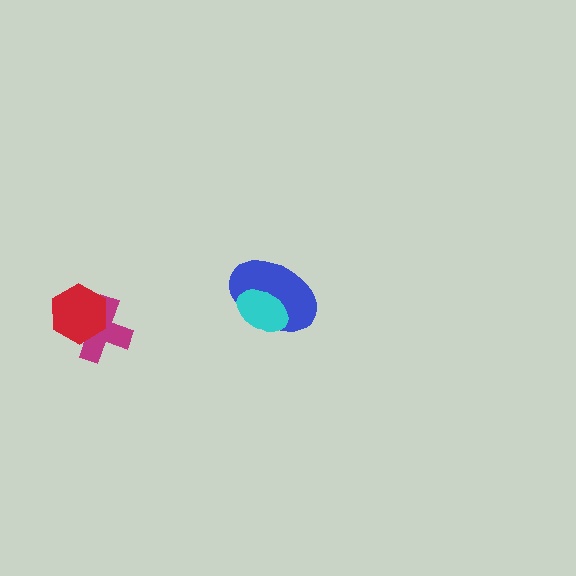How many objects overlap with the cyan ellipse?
1 object overlaps with the cyan ellipse.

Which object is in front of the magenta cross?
The red hexagon is in front of the magenta cross.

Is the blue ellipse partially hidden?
Yes, it is partially covered by another shape.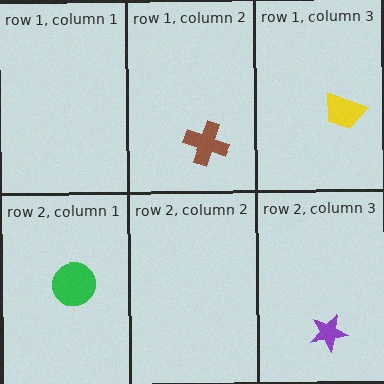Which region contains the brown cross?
The row 1, column 2 region.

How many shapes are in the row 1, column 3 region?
1.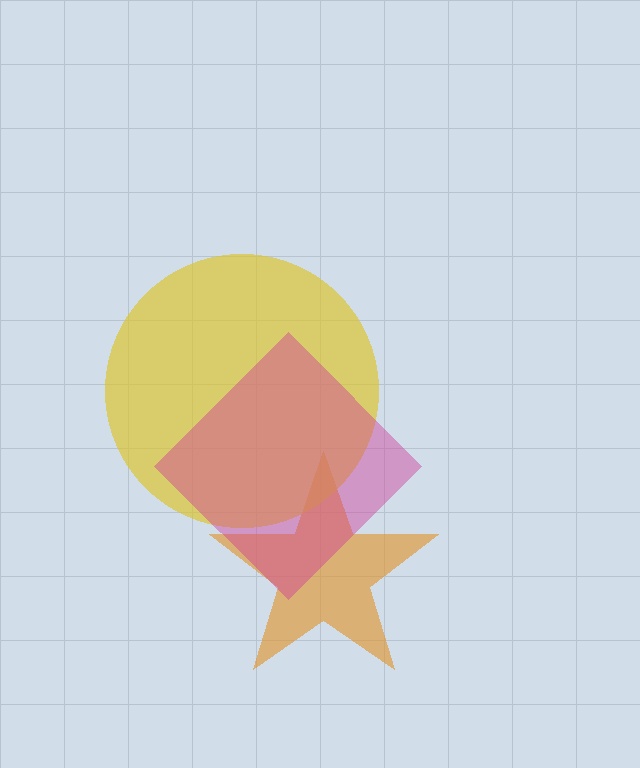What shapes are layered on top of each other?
The layered shapes are: an orange star, a yellow circle, a magenta diamond.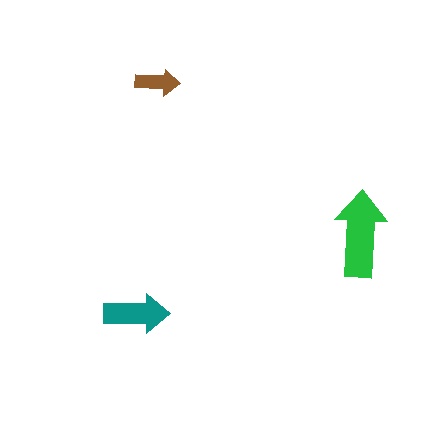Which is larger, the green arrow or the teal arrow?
The green one.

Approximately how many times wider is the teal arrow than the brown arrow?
About 1.5 times wider.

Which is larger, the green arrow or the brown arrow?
The green one.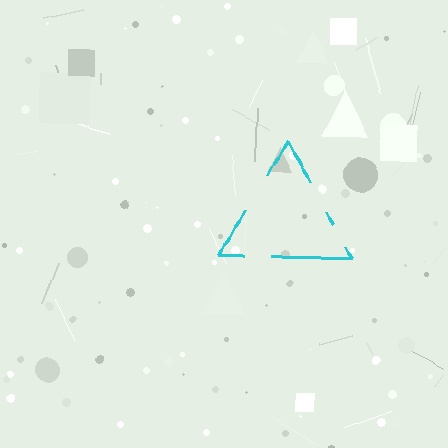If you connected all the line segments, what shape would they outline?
They would outline a triangle.